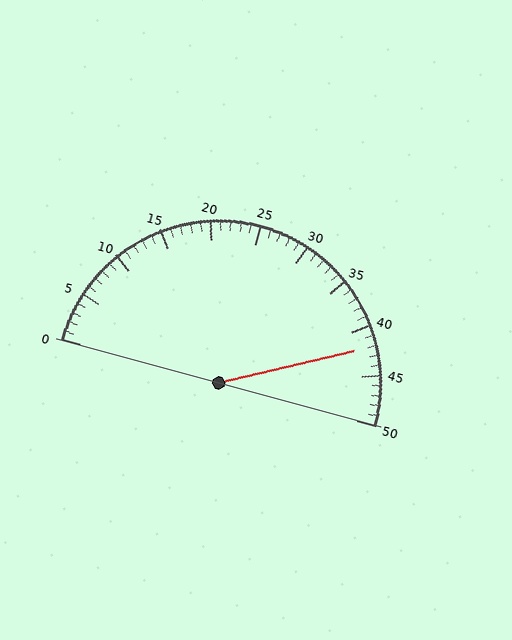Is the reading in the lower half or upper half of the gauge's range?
The reading is in the upper half of the range (0 to 50).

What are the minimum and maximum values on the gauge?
The gauge ranges from 0 to 50.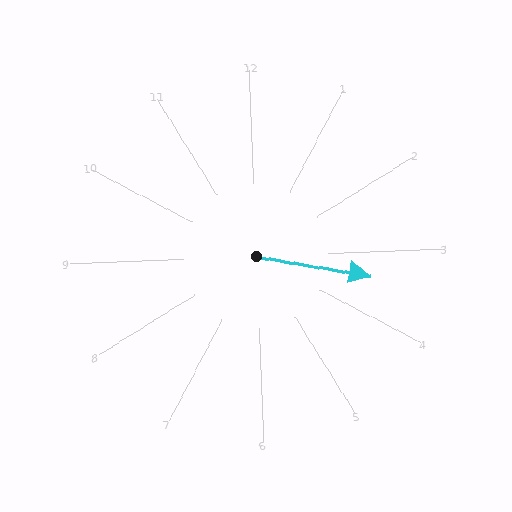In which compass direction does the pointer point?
East.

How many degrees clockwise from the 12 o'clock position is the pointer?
Approximately 102 degrees.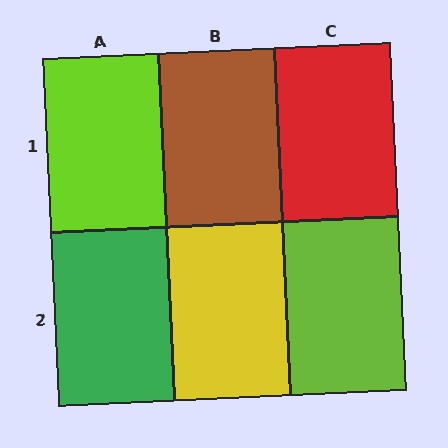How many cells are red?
1 cell is red.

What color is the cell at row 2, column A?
Green.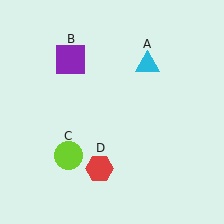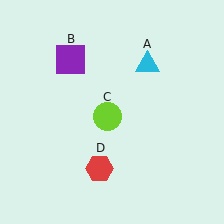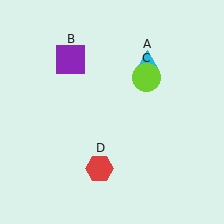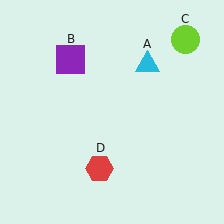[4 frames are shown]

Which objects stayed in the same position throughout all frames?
Cyan triangle (object A) and purple square (object B) and red hexagon (object D) remained stationary.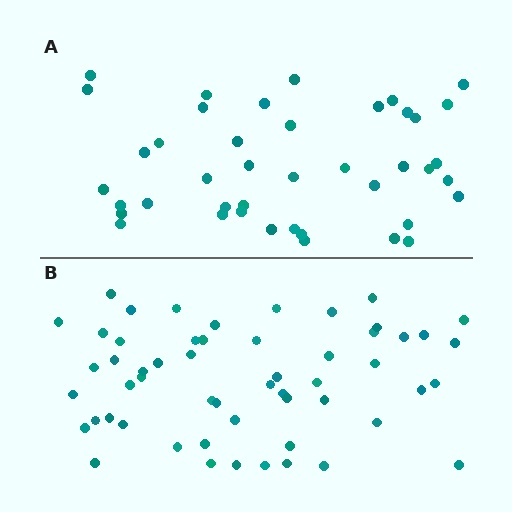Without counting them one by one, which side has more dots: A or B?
Region B (the bottom region) has more dots.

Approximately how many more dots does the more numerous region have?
Region B has approximately 15 more dots than region A.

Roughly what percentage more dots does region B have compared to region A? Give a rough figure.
About 30% more.